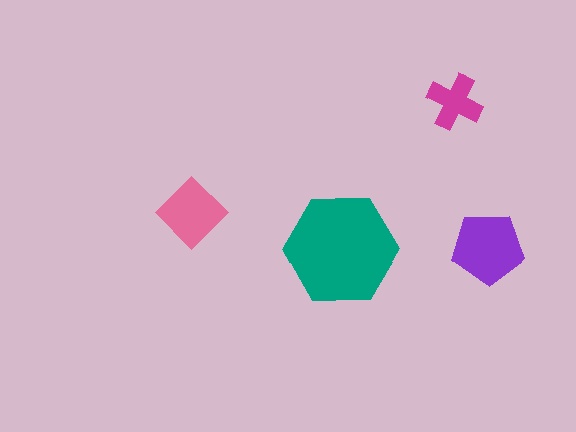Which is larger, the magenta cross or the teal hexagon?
The teal hexagon.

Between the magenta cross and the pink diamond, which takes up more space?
The pink diamond.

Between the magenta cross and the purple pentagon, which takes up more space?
The purple pentagon.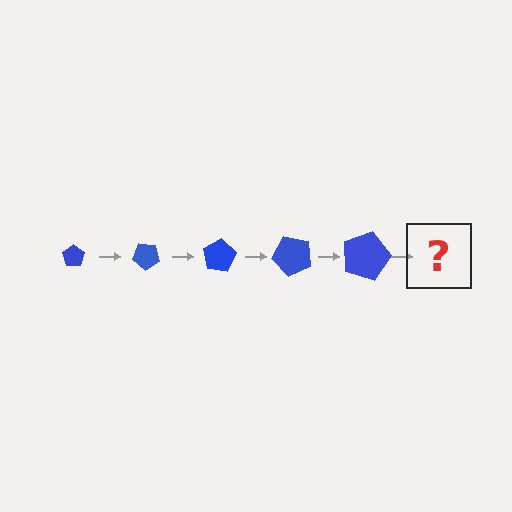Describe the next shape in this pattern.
It should be a pentagon, larger than the previous one and rotated 200 degrees from the start.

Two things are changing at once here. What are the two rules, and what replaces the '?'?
The two rules are that the pentagon grows larger each step and it rotates 40 degrees each step. The '?' should be a pentagon, larger than the previous one and rotated 200 degrees from the start.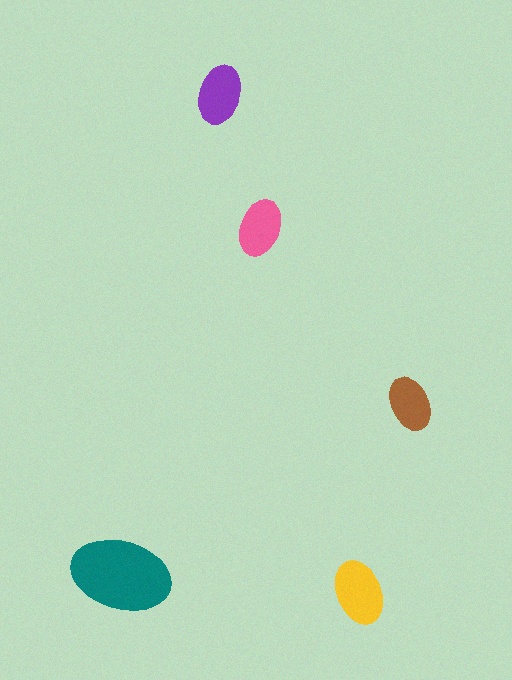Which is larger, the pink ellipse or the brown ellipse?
The pink one.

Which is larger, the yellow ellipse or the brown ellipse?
The yellow one.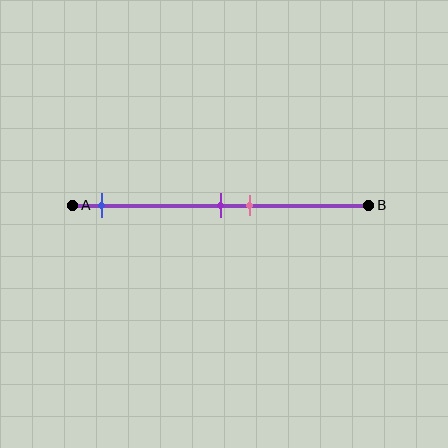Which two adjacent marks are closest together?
The purple and pink marks are the closest adjacent pair.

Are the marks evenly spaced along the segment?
No, the marks are not evenly spaced.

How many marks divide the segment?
There are 3 marks dividing the segment.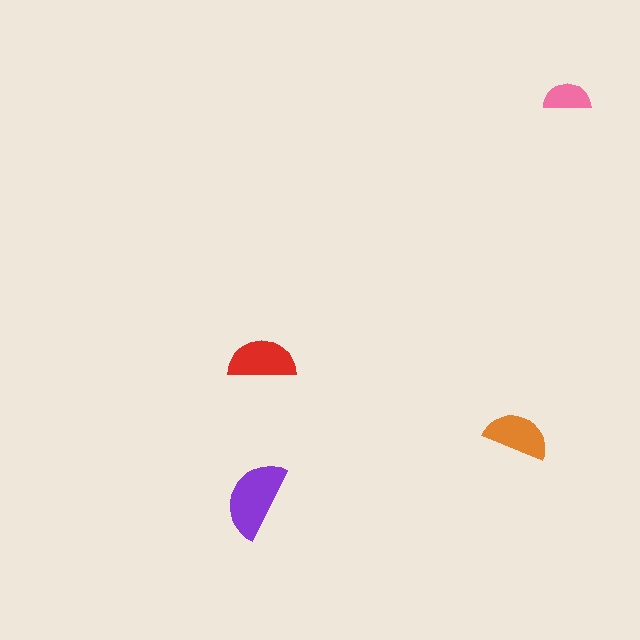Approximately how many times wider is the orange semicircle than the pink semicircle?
About 1.5 times wider.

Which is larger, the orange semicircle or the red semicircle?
The red one.